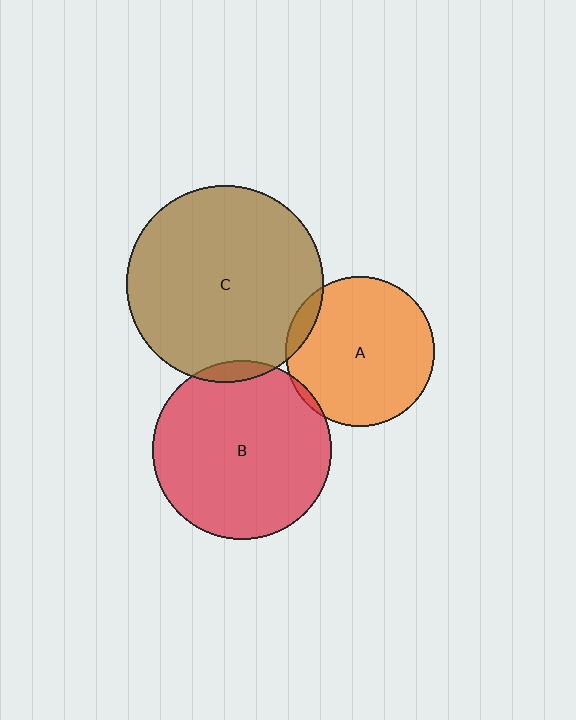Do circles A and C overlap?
Yes.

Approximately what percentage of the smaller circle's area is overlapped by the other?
Approximately 5%.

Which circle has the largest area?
Circle C (brown).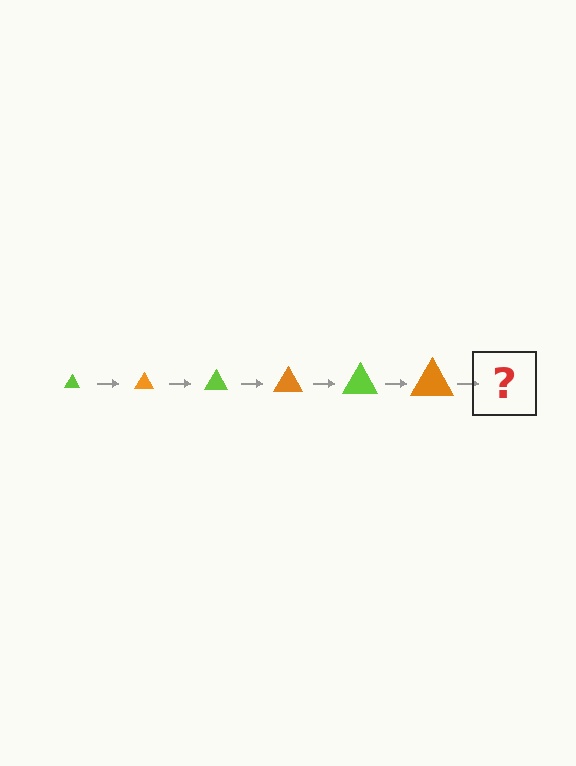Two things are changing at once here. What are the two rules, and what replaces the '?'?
The two rules are that the triangle grows larger each step and the color cycles through lime and orange. The '?' should be a lime triangle, larger than the previous one.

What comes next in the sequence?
The next element should be a lime triangle, larger than the previous one.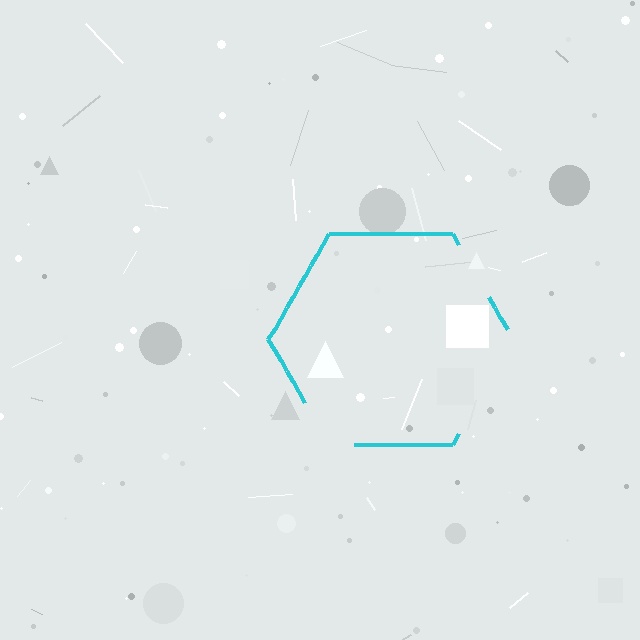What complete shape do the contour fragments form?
The contour fragments form a hexagon.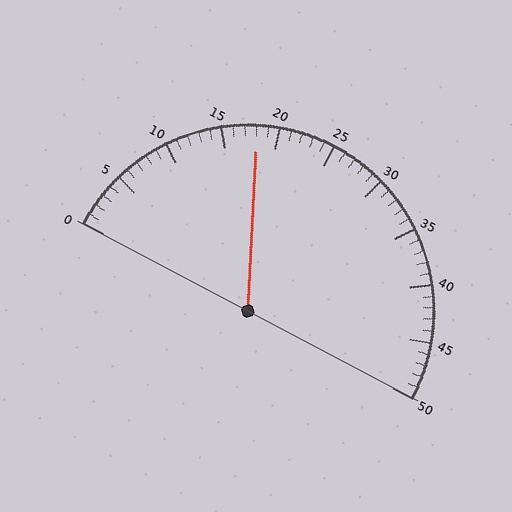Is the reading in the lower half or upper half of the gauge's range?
The reading is in the lower half of the range (0 to 50).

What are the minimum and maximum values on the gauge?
The gauge ranges from 0 to 50.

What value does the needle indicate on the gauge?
The needle indicates approximately 18.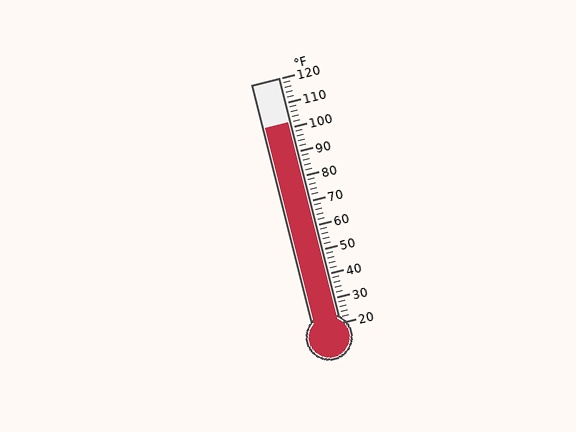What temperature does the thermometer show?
The thermometer shows approximately 102°F.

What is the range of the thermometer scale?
The thermometer scale ranges from 20°F to 120°F.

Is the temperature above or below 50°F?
The temperature is above 50°F.